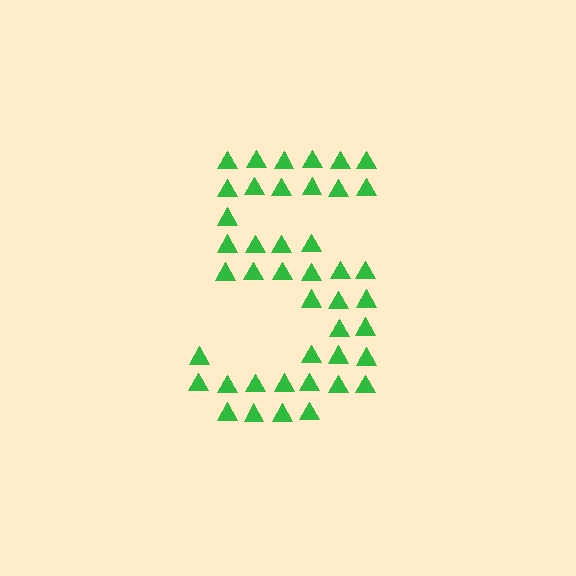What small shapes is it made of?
It is made of small triangles.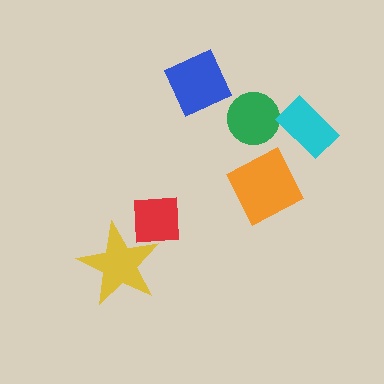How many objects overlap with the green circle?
0 objects overlap with the green circle.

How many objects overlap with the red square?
1 object overlaps with the red square.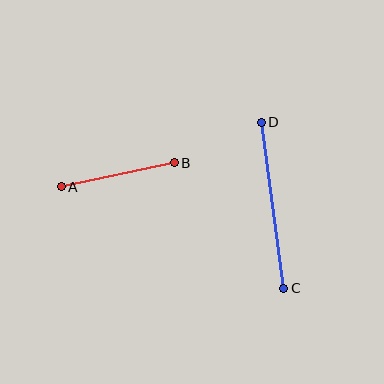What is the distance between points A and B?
The distance is approximately 116 pixels.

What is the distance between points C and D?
The distance is approximately 167 pixels.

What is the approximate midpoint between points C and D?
The midpoint is at approximately (272, 205) pixels.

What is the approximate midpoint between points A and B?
The midpoint is at approximately (118, 175) pixels.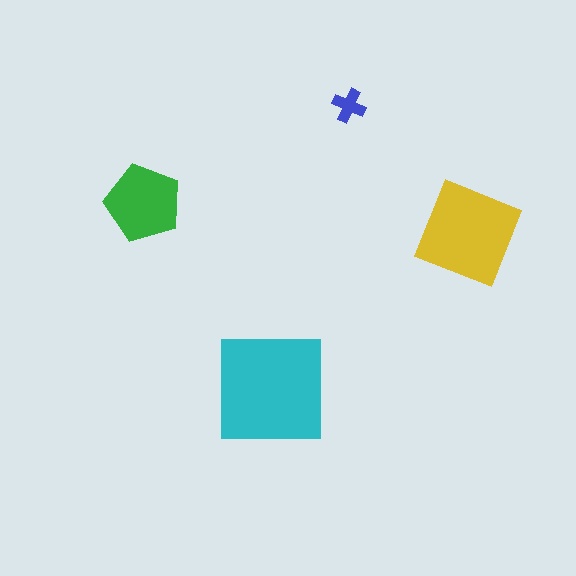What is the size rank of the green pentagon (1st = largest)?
3rd.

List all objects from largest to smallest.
The cyan square, the yellow diamond, the green pentagon, the blue cross.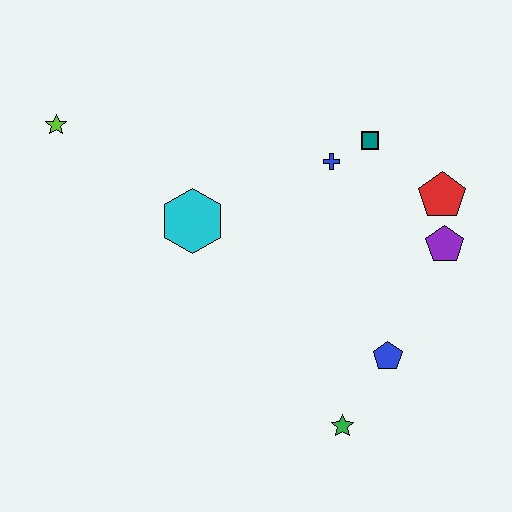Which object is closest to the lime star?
The cyan hexagon is closest to the lime star.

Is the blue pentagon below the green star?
No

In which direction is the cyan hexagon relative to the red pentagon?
The cyan hexagon is to the left of the red pentagon.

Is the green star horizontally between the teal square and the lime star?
Yes